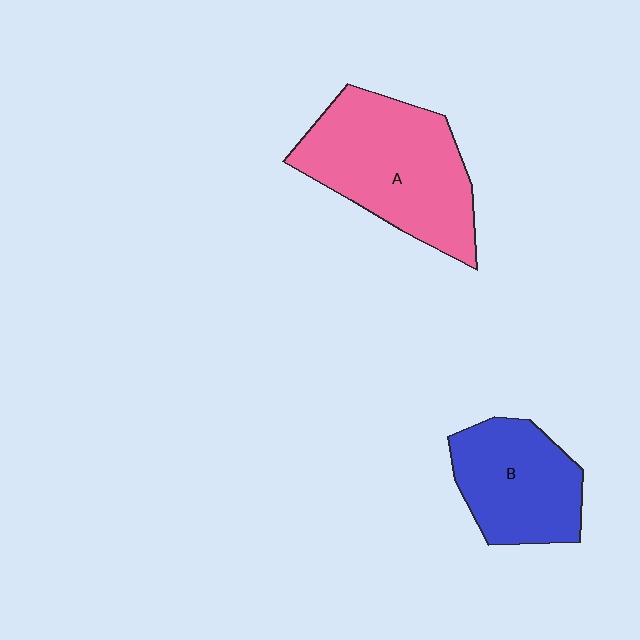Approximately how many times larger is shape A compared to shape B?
Approximately 1.4 times.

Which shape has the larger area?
Shape A (pink).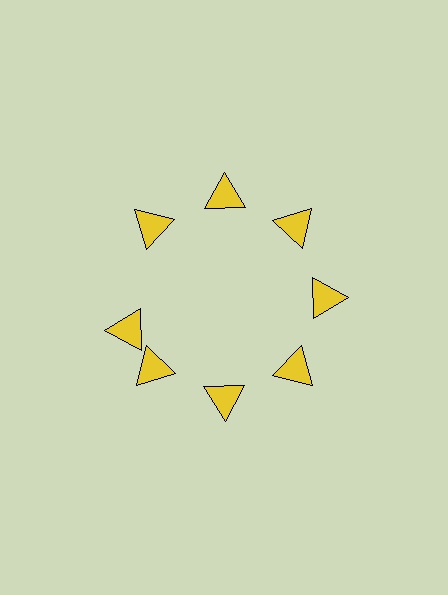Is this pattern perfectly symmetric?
No. The 8 yellow triangles are arranged in a ring, but one element near the 9 o'clock position is rotated out of alignment along the ring, breaking the 8-fold rotational symmetry.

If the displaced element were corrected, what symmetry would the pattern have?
It would have 8-fold rotational symmetry — the pattern would map onto itself every 45 degrees.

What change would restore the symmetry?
The symmetry would be restored by rotating it back into even spacing with its neighbors so that all 8 triangles sit at equal angles and equal distance from the center.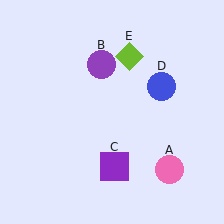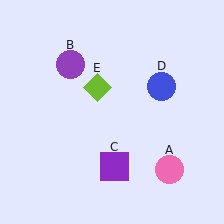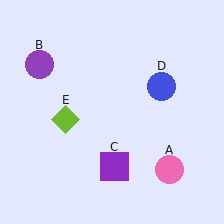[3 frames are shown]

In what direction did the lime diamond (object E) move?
The lime diamond (object E) moved down and to the left.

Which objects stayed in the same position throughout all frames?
Pink circle (object A) and purple square (object C) and blue circle (object D) remained stationary.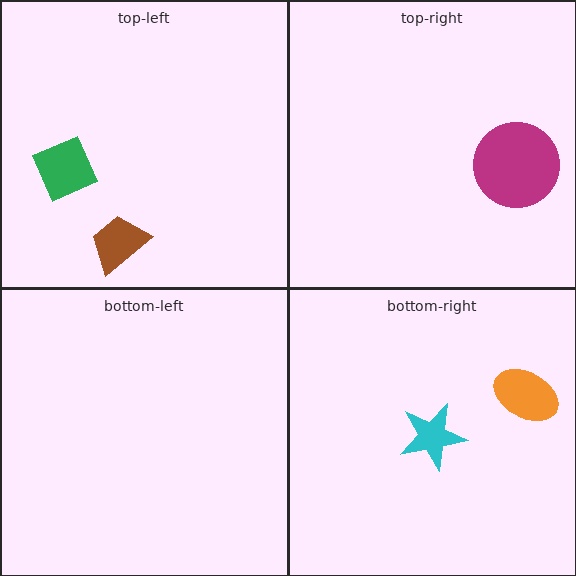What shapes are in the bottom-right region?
The cyan star, the orange ellipse.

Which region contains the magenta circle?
The top-right region.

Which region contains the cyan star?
The bottom-right region.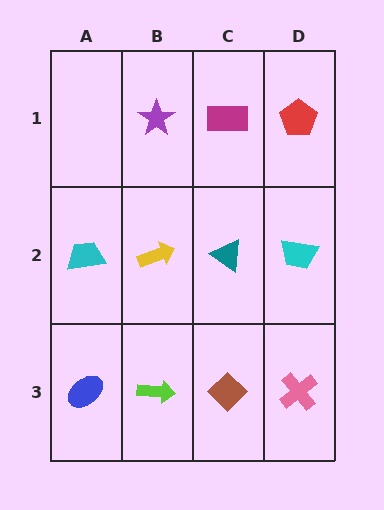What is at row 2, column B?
A yellow arrow.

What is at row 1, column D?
A red pentagon.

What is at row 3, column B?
A lime arrow.